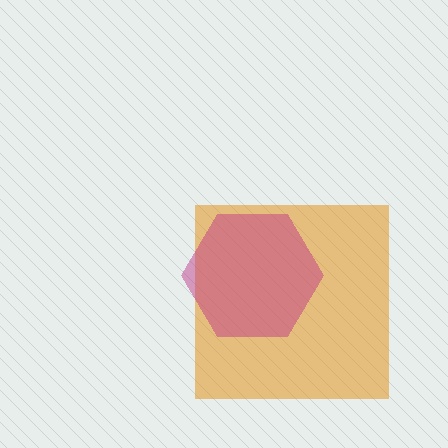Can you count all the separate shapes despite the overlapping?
Yes, there are 2 separate shapes.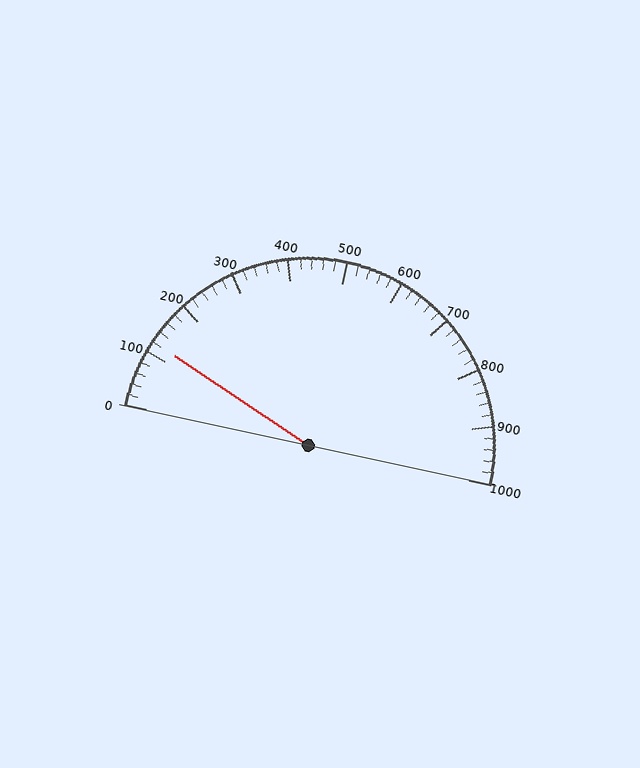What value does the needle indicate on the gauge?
The needle indicates approximately 120.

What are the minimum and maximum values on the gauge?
The gauge ranges from 0 to 1000.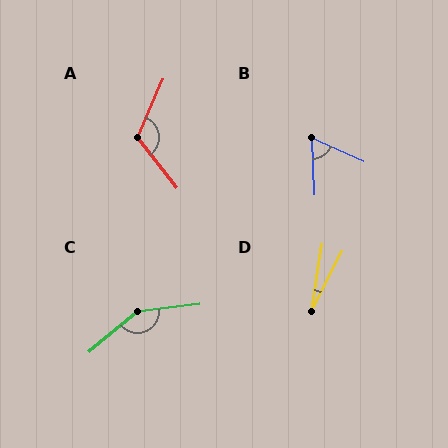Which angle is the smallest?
D, at approximately 18 degrees.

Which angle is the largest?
C, at approximately 147 degrees.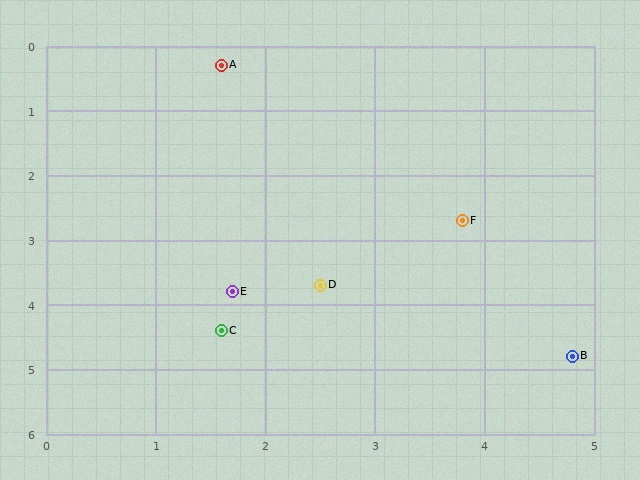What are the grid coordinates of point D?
Point D is at approximately (2.5, 3.7).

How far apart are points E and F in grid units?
Points E and F are about 2.4 grid units apart.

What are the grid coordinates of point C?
Point C is at approximately (1.6, 4.4).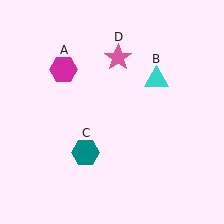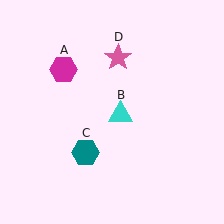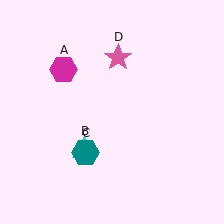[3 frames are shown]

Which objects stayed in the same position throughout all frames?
Magenta hexagon (object A) and teal hexagon (object C) and pink star (object D) remained stationary.